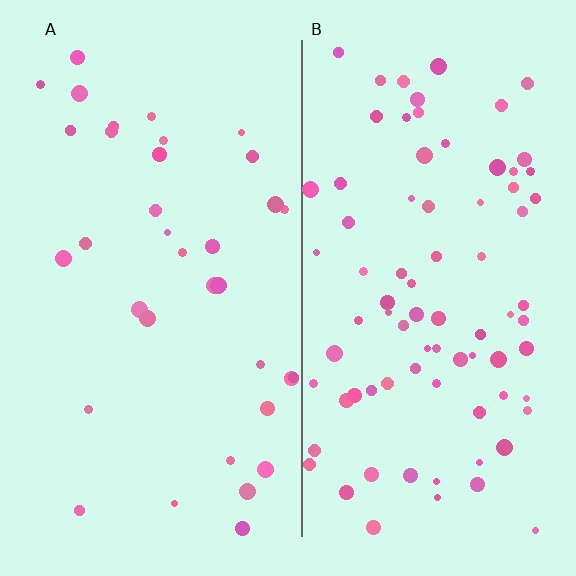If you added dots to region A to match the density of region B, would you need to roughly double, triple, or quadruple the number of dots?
Approximately double.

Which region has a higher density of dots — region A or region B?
B (the right).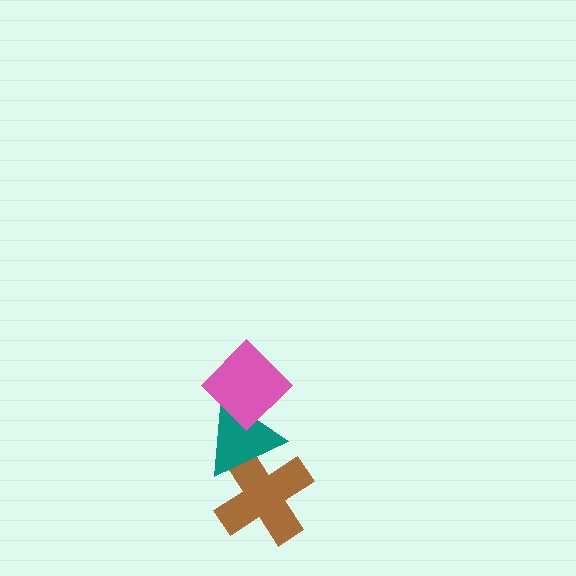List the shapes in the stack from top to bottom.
From top to bottom: the pink diamond, the teal triangle, the brown cross.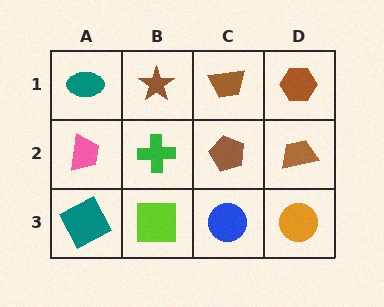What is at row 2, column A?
A pink trapezoid.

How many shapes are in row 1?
4 shapes.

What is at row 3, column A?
A teal square.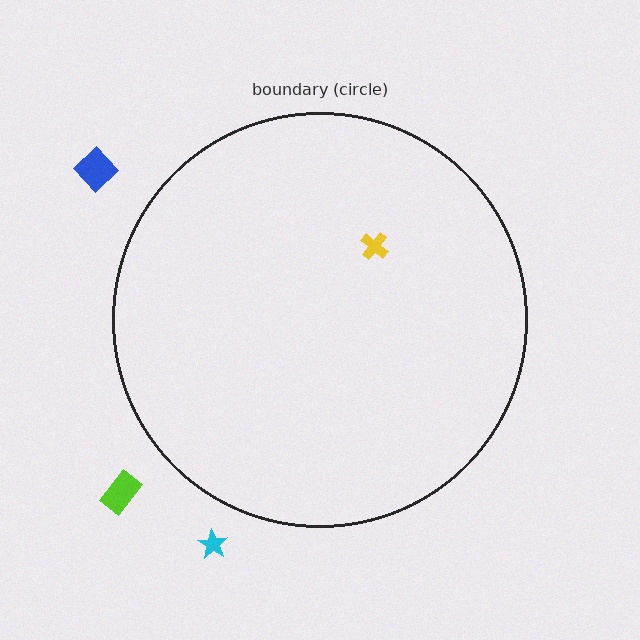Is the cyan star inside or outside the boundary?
Outside.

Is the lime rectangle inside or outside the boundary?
Outside.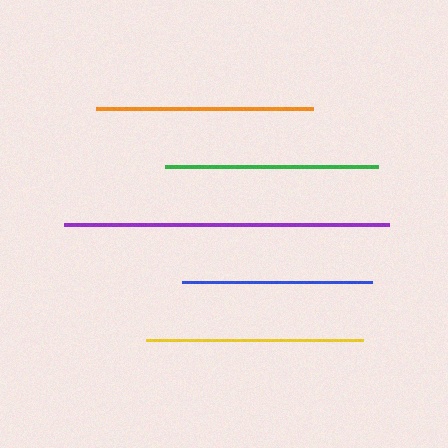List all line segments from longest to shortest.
From longest to shortest: purple, orange, yellow, green, blue.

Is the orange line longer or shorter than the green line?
The orange line is longer than the green line.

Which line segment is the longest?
The purple line is the longest at approximately 325 pixels.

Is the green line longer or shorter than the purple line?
The purple line is longer than the green line.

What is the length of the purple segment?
The purple segment is approximately 325 pixels long.